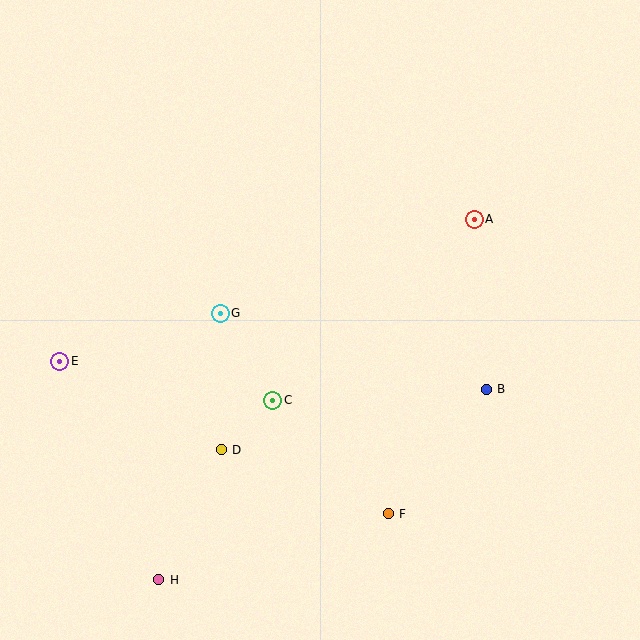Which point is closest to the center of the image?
Point C at (273, 400) is closest to the center.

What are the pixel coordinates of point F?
Point F is at (388, 514).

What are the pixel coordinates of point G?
Point G is at (220, 313).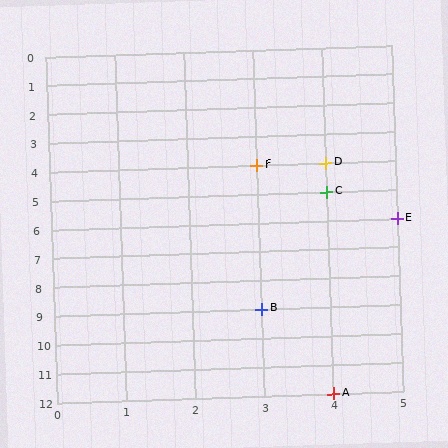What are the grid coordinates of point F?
Point F is at grid coordinates (3, 4).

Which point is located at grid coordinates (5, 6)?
Point E is at (5, 6).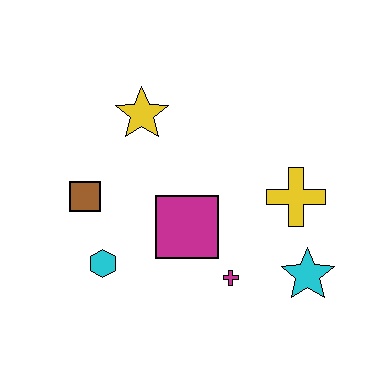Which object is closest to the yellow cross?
The cyan star is closest to the yellow cross.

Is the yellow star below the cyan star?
No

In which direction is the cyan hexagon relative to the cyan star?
The cyan hexagon is to the left of the cyan star.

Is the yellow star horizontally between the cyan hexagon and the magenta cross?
Yes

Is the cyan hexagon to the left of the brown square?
No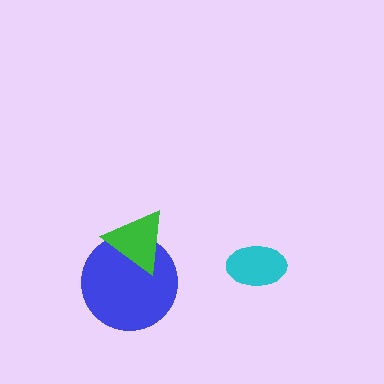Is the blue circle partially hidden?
Yes, it is partially covered by another shape.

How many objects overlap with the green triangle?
1 object overlaps with the green triangle.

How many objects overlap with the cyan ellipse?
0 objects overlap with the cyan ellipse.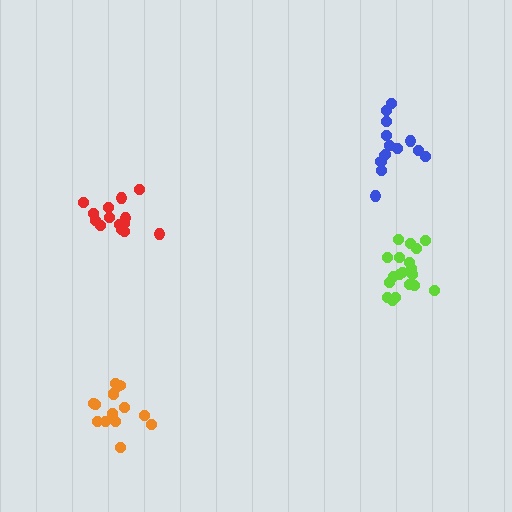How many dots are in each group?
Group 1: 14 dots, Group 2: 19 dots, Group 3: 15 dots, Group 4: 14 dots (62 total).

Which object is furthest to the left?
The red cluster is leftmost.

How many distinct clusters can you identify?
There are 4 distinct clusters.